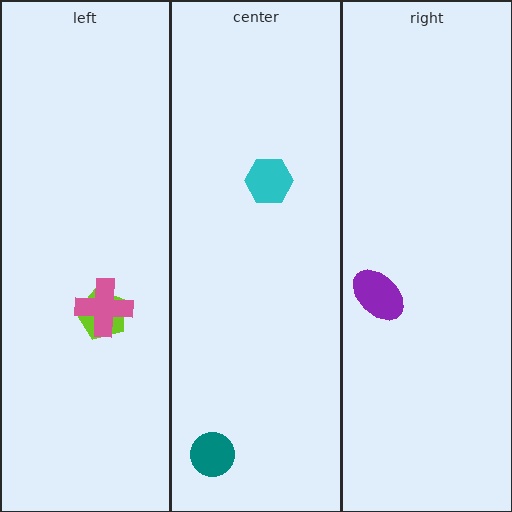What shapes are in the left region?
The lime pentagon, the pink cross.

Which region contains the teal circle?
The center region.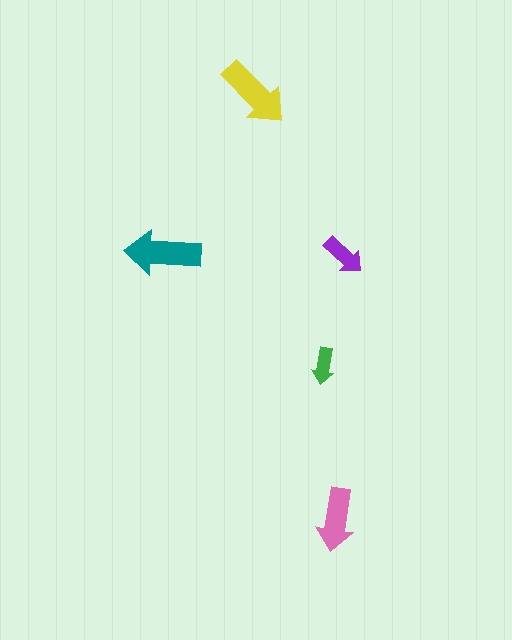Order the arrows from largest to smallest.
the teal one, the yellow one, the pink one, the purple one, the green one.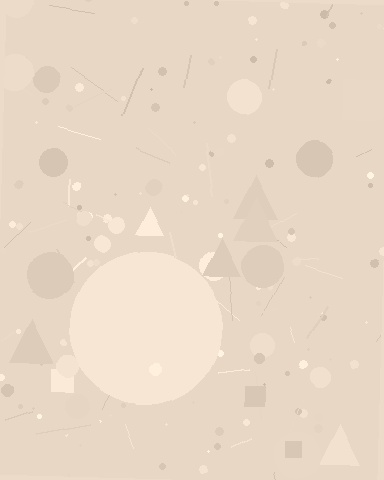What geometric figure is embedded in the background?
A circle is embedded in the background.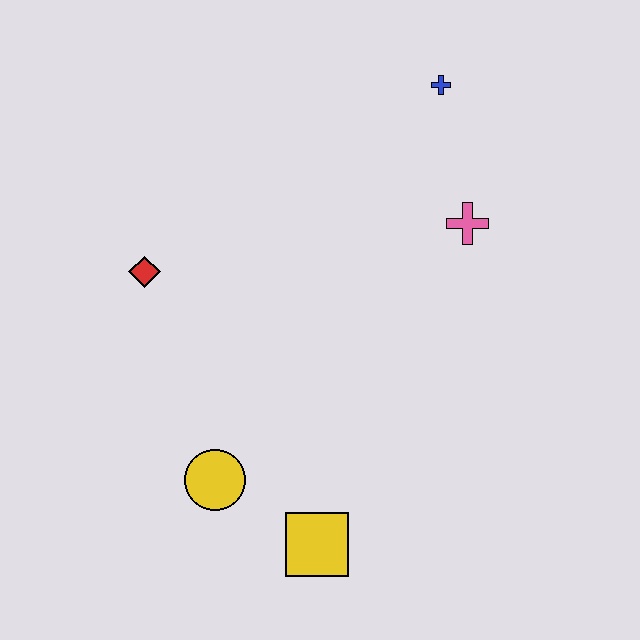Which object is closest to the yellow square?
The yellow circle is closest to the yellow square.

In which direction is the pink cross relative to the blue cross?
The pink cross is below the blue cross.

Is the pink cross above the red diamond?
Yes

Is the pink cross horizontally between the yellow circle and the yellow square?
No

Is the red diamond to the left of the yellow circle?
Yes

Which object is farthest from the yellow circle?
The blue cross is farthest from the yellow circle.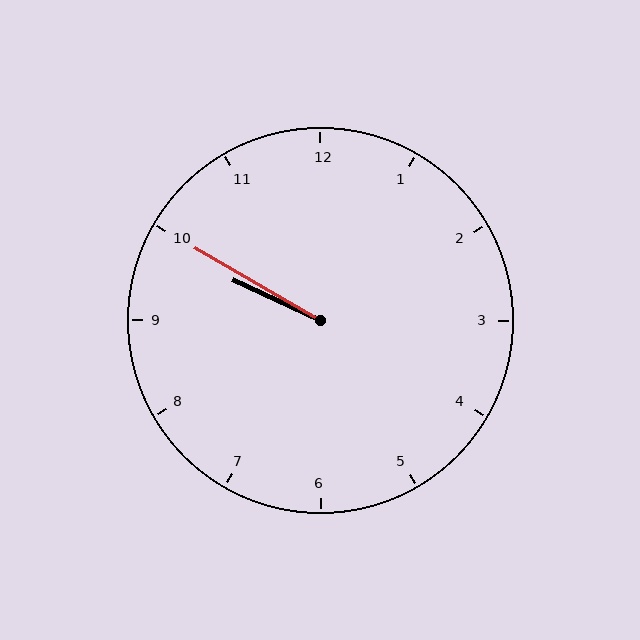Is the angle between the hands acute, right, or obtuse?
It is acute.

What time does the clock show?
9:50.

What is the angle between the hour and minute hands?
Approximately 5 degrees.